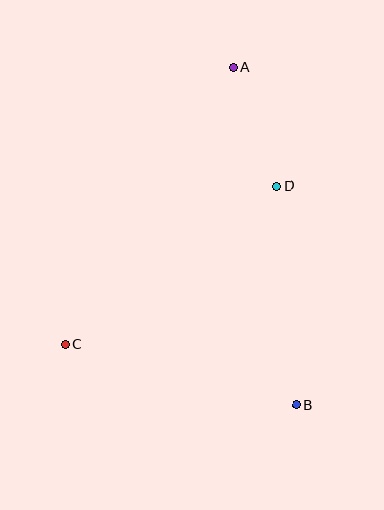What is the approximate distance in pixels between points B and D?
The distance between B and D is approximately 220 pixels.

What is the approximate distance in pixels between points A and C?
The distance between A and C is approximately 324 pixels.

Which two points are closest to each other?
Points A and D are closest to each other.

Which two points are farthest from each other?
Points A and B are farthest from each other.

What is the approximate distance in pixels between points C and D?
The distance between C and D is approximately 264 pixels.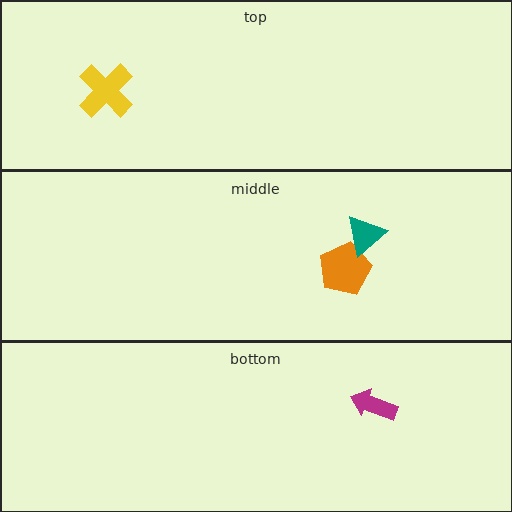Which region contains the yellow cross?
The top region.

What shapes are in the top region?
The yellow cross.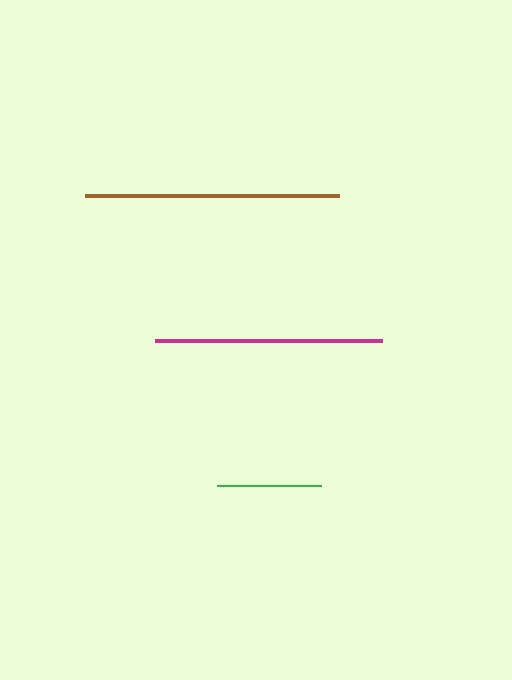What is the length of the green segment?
The green segment is approximately 104 pixels long.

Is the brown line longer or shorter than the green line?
The brown line is longer than the green line.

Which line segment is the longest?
The brown line is the longest at approximately 254 pixels.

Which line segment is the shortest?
The green line is the shortest at approximately 104 pixels.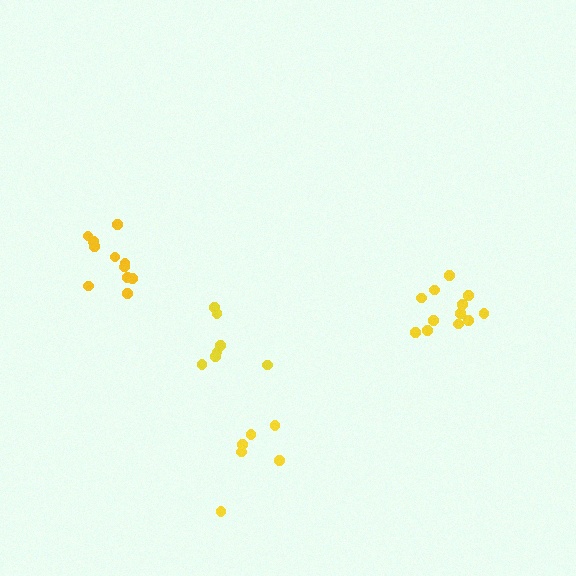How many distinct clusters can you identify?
There are 4 distinct clusters.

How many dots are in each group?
Group 1: 12 dots, Group 2: 6 dots, Group 3: 11 dots, Group 4: 7 dots (36 total).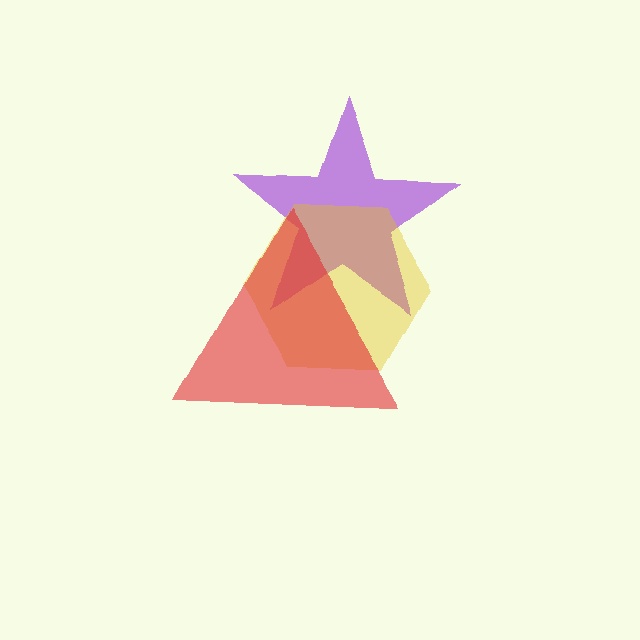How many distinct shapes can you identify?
There are 3 distinct shapes: a purple star, a yellow hexagon, a red triangle.